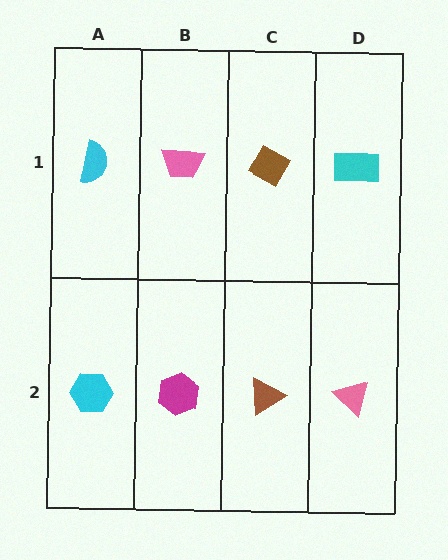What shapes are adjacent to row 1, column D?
A pink triangle (row 2, column D), a brown diamond (row 1, column C).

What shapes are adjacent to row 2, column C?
A brown diamond (row 1, column C), a magenta hexagon (row 2, column B), a pink triangle (row 2, column D).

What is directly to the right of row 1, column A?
A pink trapezoid.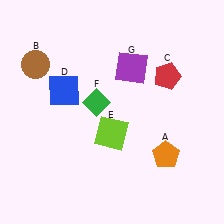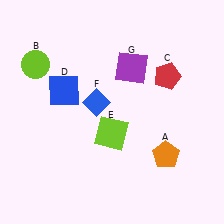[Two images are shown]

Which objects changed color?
B changed from brown to lime. F changed from green to blue.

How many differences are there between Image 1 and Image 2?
There are 2 differences between the two images.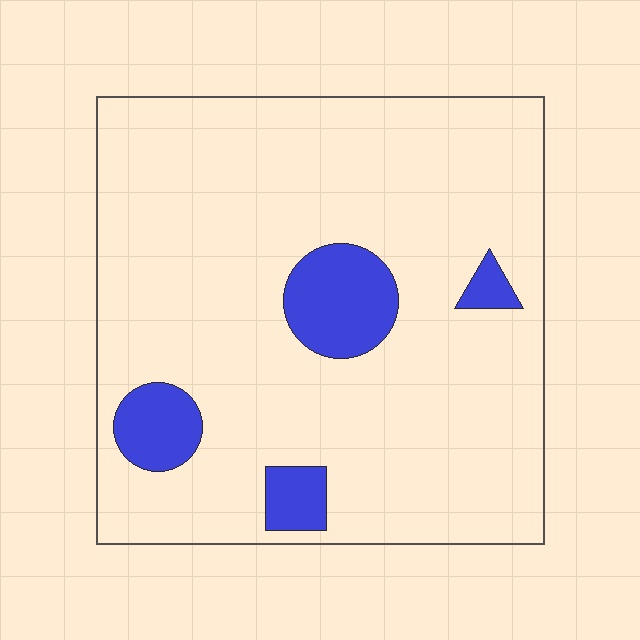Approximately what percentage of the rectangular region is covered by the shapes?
Approximately 10%.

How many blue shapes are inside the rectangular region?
4.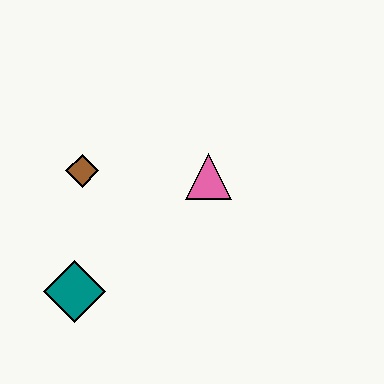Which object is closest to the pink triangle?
The brown diamond is closest to the pink triangle.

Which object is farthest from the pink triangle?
The teal diamond is farthest from the pink triangle.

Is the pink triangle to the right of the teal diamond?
Yes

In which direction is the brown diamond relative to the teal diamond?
The brown diamond is above the teal diamond.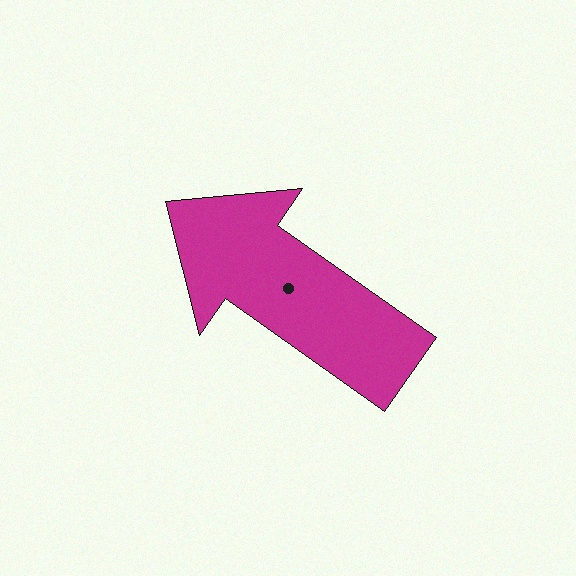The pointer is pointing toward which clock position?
Roughly 10 o'clock.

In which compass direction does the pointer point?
Northwest.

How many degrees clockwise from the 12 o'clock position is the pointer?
Approximately 305 degrees.